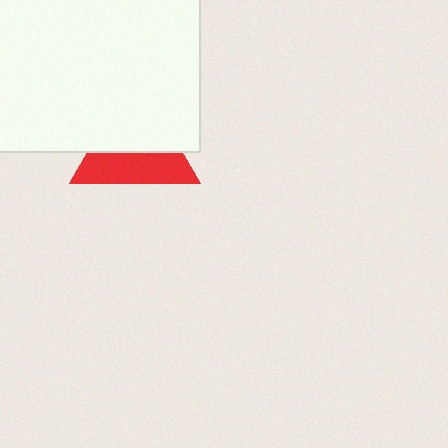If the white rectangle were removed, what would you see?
You would see the complete red triangle.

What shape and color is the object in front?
The object in front is a white rectangle.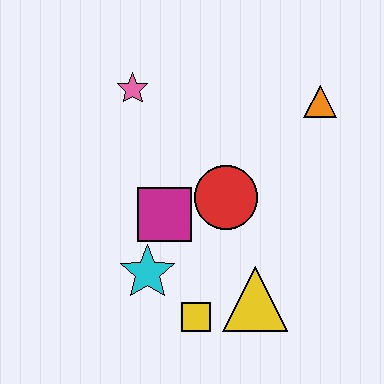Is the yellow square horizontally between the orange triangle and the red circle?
No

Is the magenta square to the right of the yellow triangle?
No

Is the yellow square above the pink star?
No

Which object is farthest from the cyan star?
The orange triangle is farthest from the cyan star.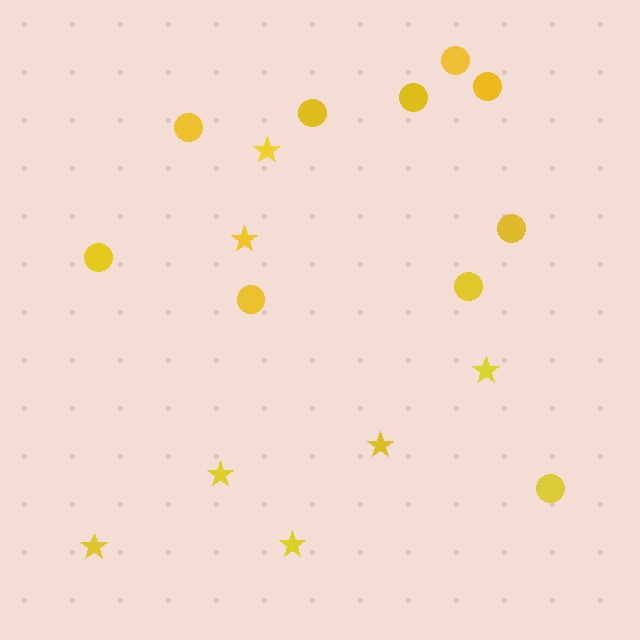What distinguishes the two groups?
There are 2 groups: one group of stars (7) and one group of circles (10).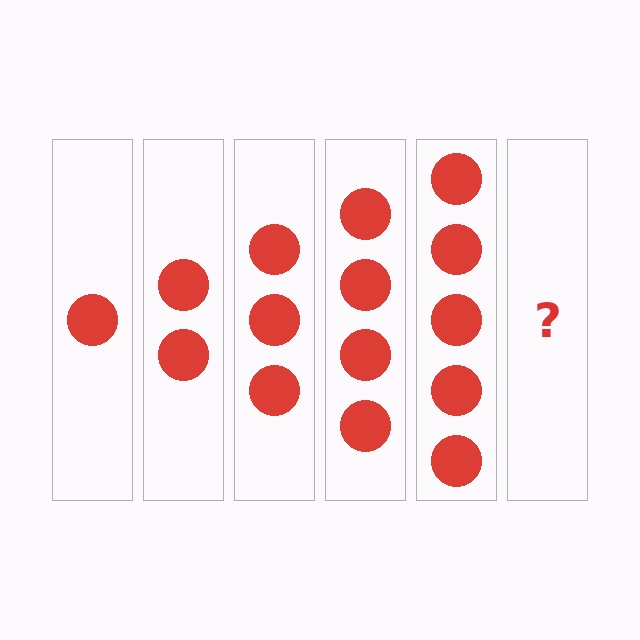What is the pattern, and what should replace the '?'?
The pattern is that each step adds one more circle. The '?' should be 6 circles.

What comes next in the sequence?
The next element should be 6 circles.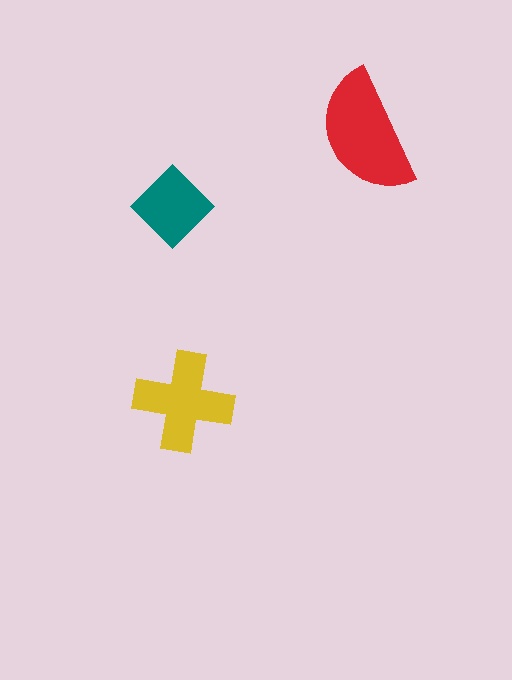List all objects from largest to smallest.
The red semicircle, the yellow cross, the teal diamond.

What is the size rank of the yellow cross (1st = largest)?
2nd.